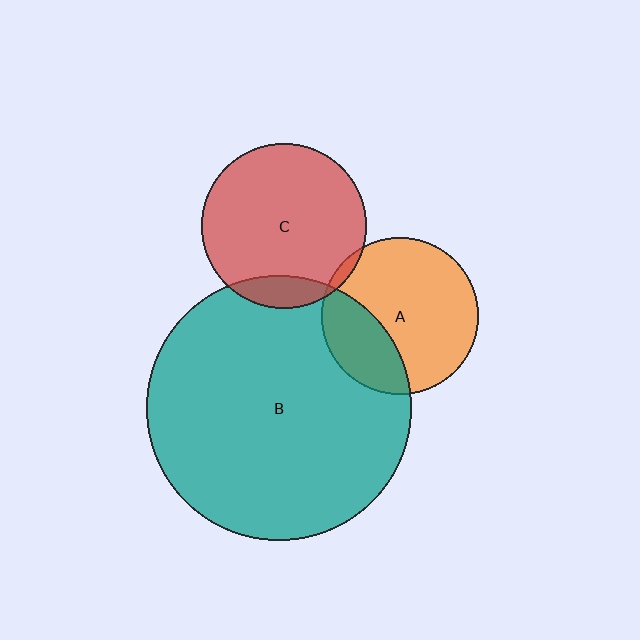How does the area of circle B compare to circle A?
Approximately 2.8 times.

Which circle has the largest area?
Circle B (teal).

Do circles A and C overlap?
Yes.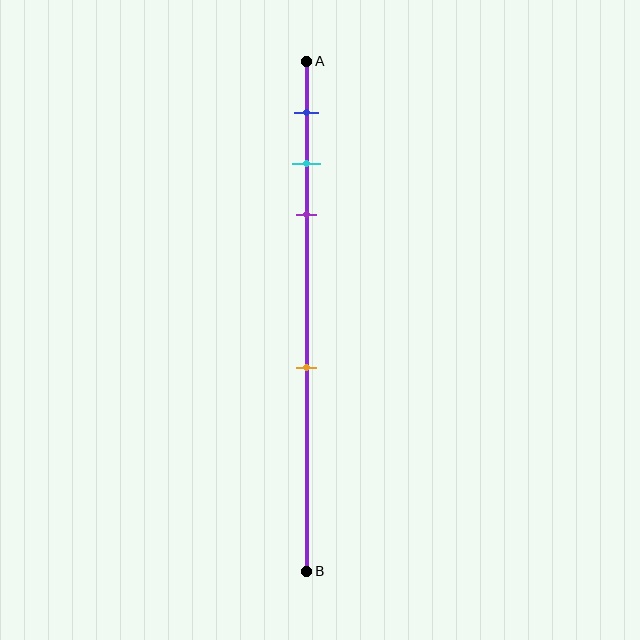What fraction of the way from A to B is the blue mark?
The blue mark is approximately 10% (0.1) of the way from A to B.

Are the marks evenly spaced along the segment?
No, the marks are not evenly spaced.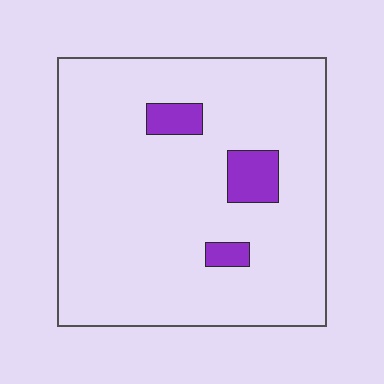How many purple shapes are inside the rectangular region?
3.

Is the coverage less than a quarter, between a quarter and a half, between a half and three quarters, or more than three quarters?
Less than a quarter.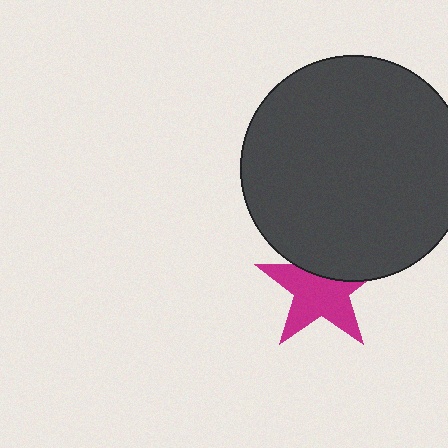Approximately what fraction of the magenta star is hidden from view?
Roughly 34% of the magenta star is hidden behind the dark gray circle.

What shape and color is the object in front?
The object in front is a dark gray circle.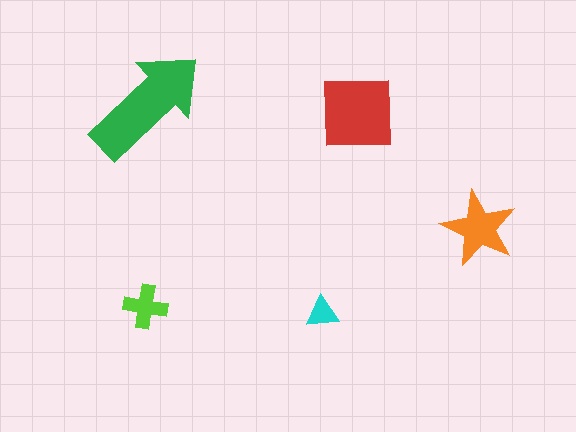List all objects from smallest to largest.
The cyan triangle, the lime cross, the orange star, the red square, the green arrow.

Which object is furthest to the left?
The lime cross is leftmost.